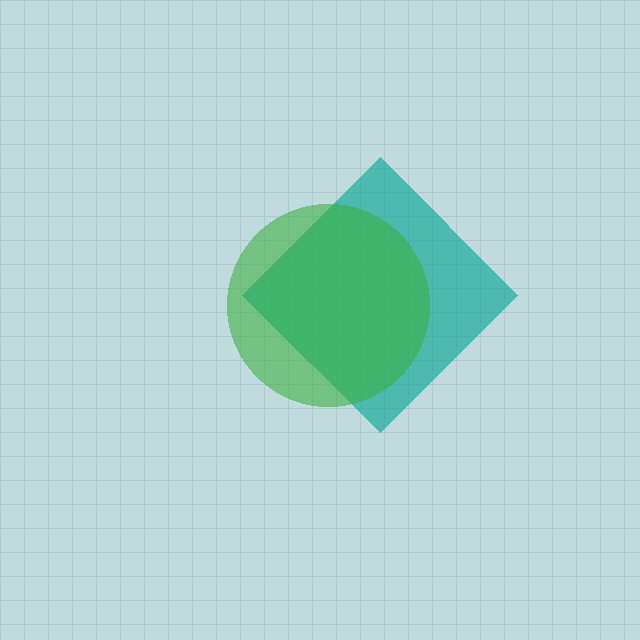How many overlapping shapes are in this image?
There are 2 overlapping shapes in the image.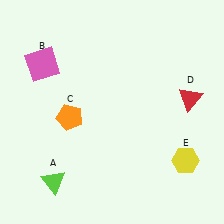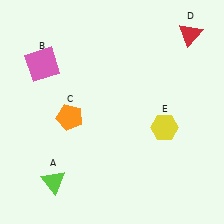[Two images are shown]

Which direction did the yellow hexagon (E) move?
The yellow hexagon (E) moved up.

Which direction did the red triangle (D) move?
The red triangle (D) moved up.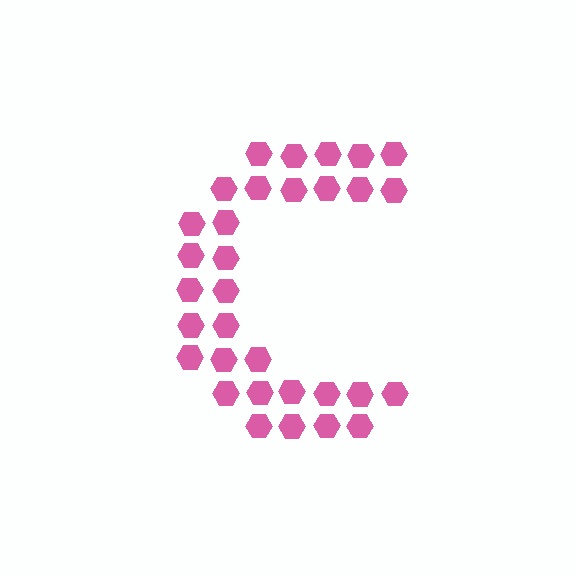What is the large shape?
The large shape is the letter C.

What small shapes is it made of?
It is made of small hexagons.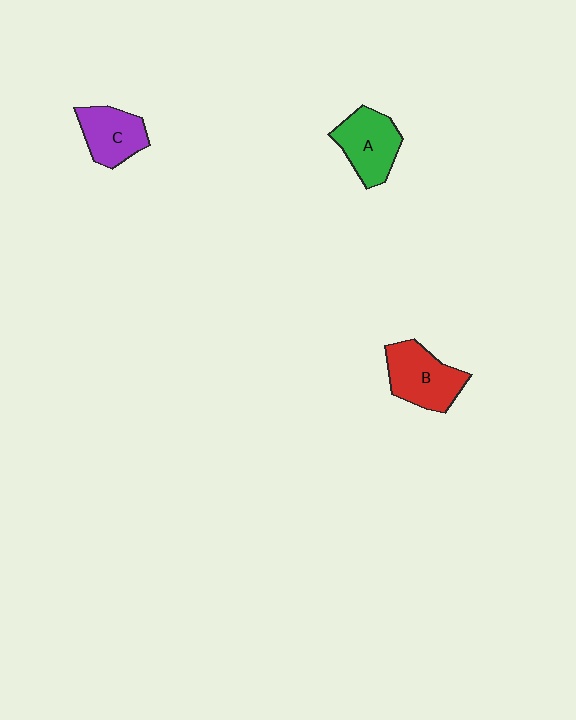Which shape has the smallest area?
Shape C (purple).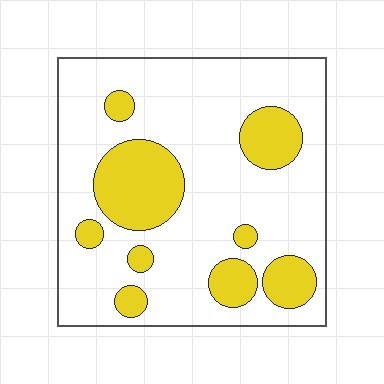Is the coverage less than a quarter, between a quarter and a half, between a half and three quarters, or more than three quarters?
Less than a quarter.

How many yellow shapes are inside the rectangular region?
9.